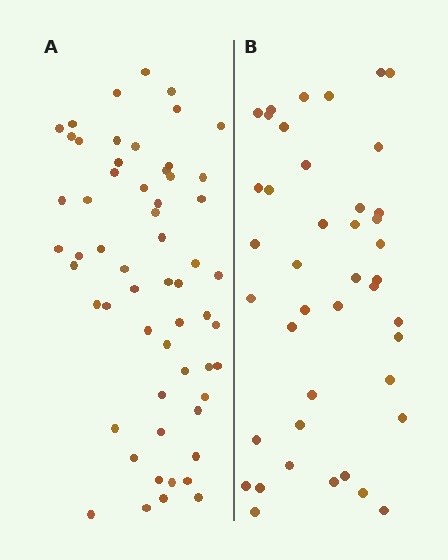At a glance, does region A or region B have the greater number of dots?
Region A (the left region) has more dots.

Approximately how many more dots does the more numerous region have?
Region A has approximately 15 more dots than region B.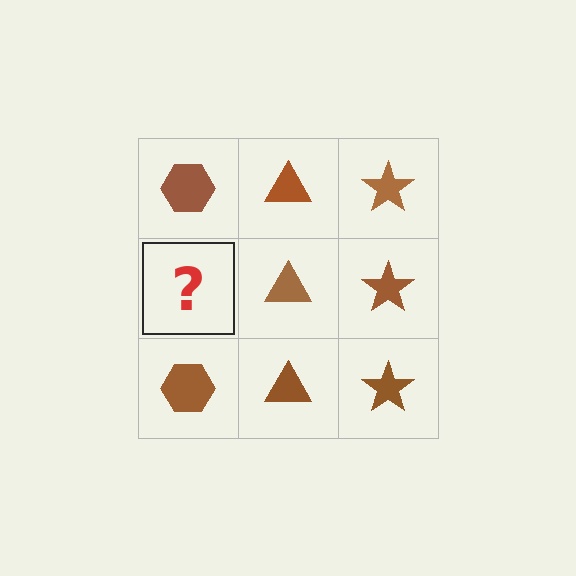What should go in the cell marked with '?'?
The missing cell should contain a brown hexagon.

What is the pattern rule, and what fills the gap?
The rule is that each column has a consistent shape. The gap should be filled with a brown hexagon.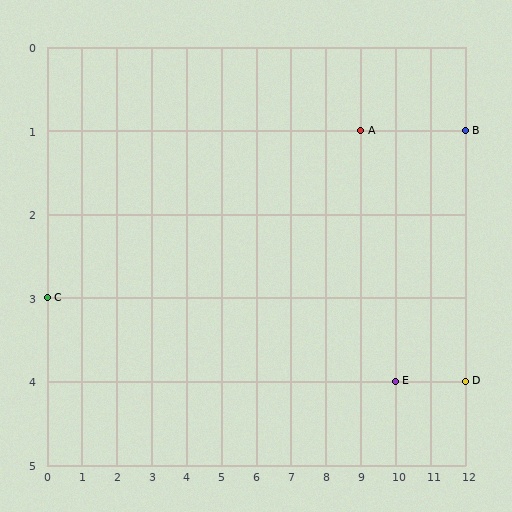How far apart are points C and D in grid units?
Points C and D are 12 columns and 1 row apart (about 12.0 grid units diagonally).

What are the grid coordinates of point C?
Point C is at grid coordinates (0, 3).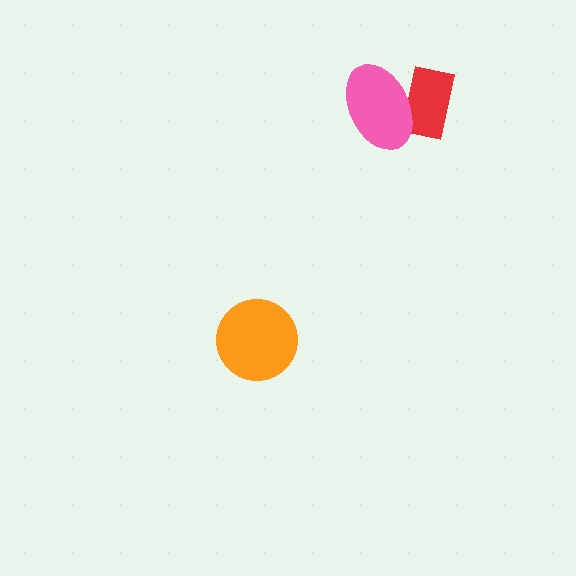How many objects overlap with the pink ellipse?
1 object overlaps with the pink ellipse.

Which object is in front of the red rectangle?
The pink ellipse is in front of the red rectangle.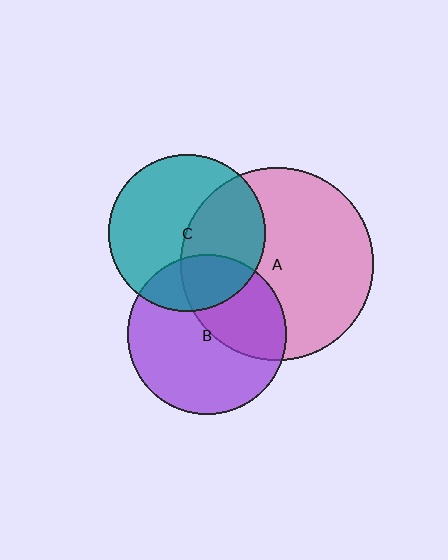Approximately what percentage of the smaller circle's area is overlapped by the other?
Approximately 40%.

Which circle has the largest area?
Circle A (pink).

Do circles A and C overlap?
Yes.